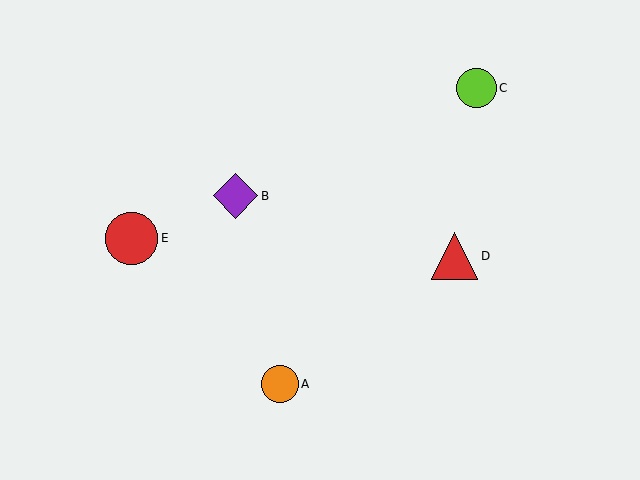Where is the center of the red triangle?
The center of the red triangle is at (455, 256).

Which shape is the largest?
The red circle (labeled E) is the largest.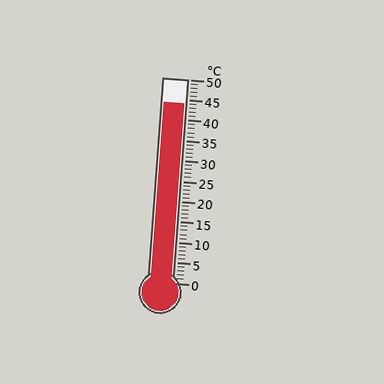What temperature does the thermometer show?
The thermometer shows approximately 44°C.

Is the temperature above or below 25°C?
The temperature is above 25°C.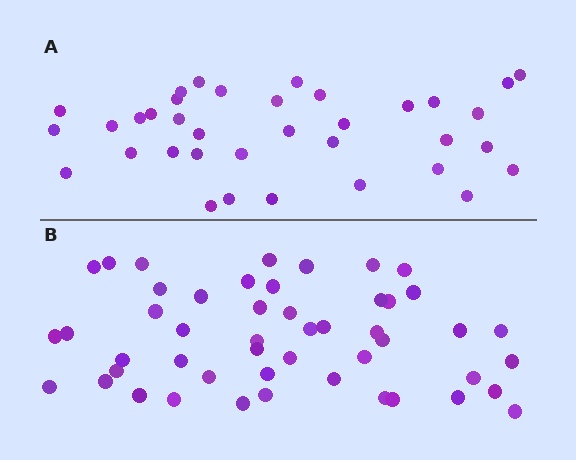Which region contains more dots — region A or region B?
Region B (the bottom region) has more dots.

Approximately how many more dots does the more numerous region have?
Region B has approximately 15 more dots than region A.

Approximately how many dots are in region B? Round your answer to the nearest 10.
About 50 dots. (The exact count is 49, which rounds to 50.)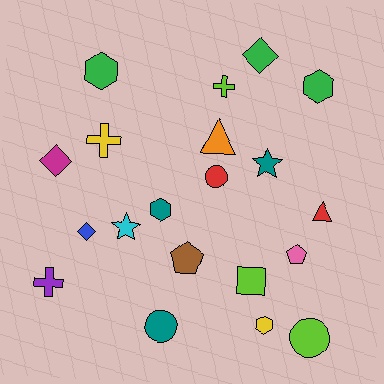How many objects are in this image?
There are 20 objects.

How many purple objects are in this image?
There is 1 purple object.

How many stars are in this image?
There are 2 stars.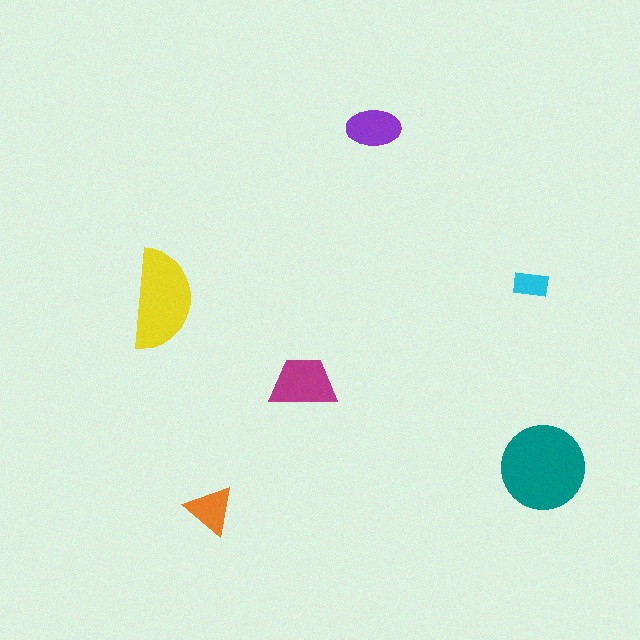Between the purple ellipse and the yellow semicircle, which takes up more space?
The yellow semicircle.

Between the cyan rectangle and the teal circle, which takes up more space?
The teal circle.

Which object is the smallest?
The cyan rectangle.